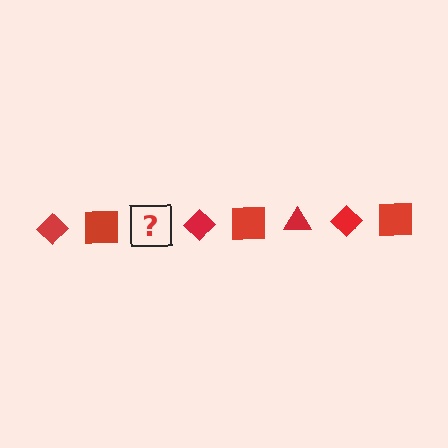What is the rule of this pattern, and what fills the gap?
The rule is that the pattern cycles through diamond, square, triangle shapes in red. The gap should be filled with a red triangle.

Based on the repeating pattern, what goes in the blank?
The blank should be a red triangle.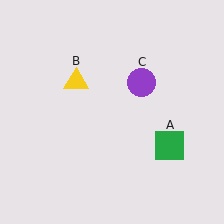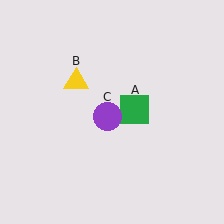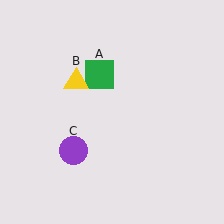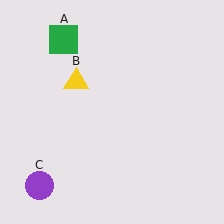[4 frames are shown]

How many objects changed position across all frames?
2 objects changed position: green square (object A), purple circle (object C).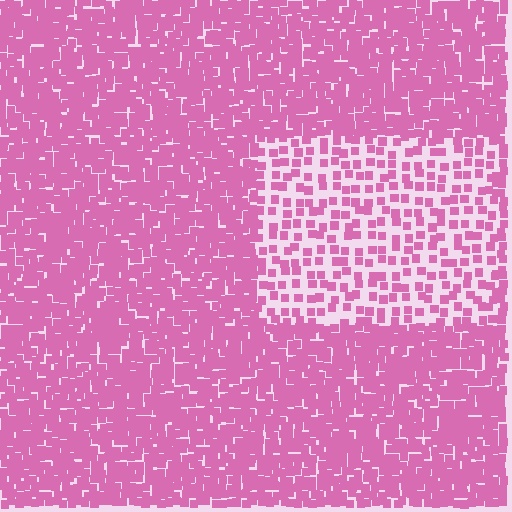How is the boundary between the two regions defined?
The boundary is defined by a change in element density (approximately 2.6x ratio). All elements are the same color, size, and shape.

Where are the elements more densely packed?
The elements are more densely packed outside the rectangle boundary.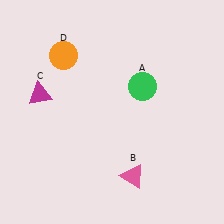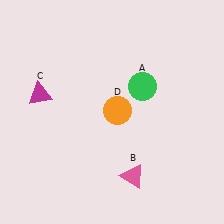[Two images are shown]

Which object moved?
The orange circle (D) moved right.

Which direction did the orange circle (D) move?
The orange circle (D) moved right.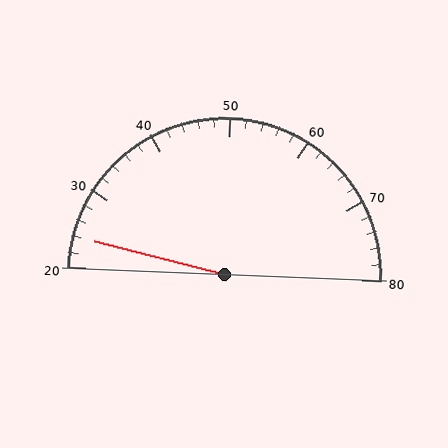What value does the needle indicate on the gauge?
The needle indicates approximately 24.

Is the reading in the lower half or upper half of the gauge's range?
The reading is in the lower half of the range (20 to 80).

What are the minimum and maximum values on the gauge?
The gauge ranges from 20 to 80.